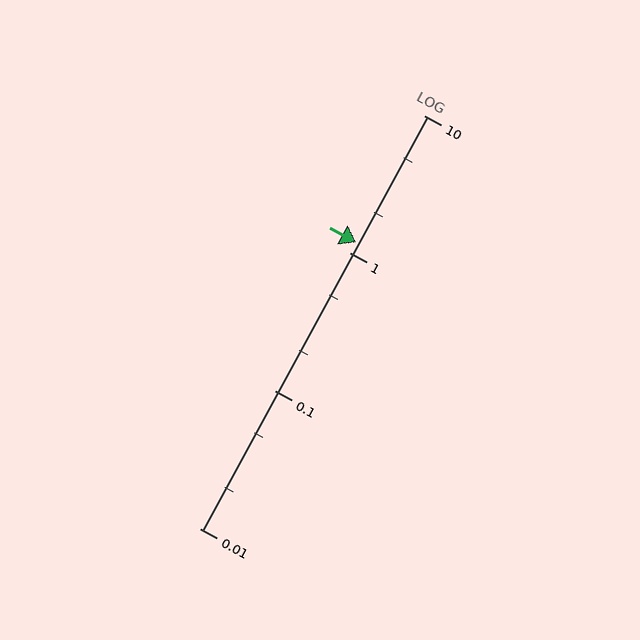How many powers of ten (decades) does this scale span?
The scale spans 3 decades, from 0.01 to 10.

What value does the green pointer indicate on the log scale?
The pointer indicates approximately 1.2.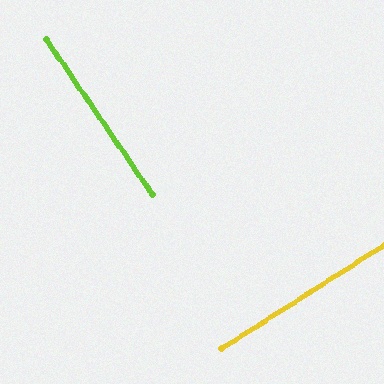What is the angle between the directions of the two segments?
Approximately 88 degrees.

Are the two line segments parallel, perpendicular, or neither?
Perpendicular — they meet at approximately 88°.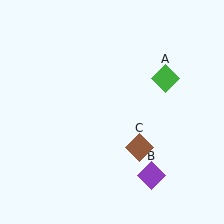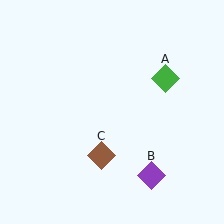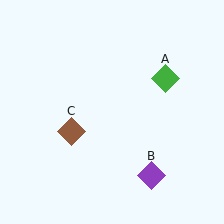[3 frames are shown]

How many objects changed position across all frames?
1 object changed position: brown diamond (object C).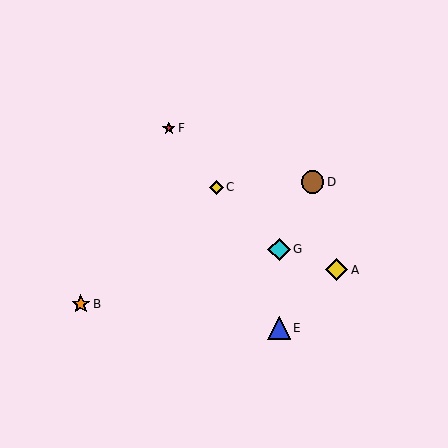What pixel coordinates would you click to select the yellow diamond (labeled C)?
Click at (217, 187) to select the yellow diamond C.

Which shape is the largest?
The brown circle (labeled D) is the largest.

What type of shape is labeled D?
Shape D is a brown circle.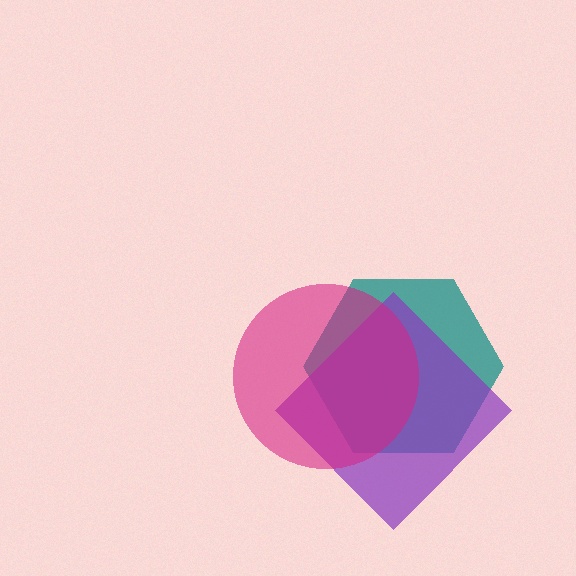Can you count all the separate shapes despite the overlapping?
Yes, there are 3 separate shapes.